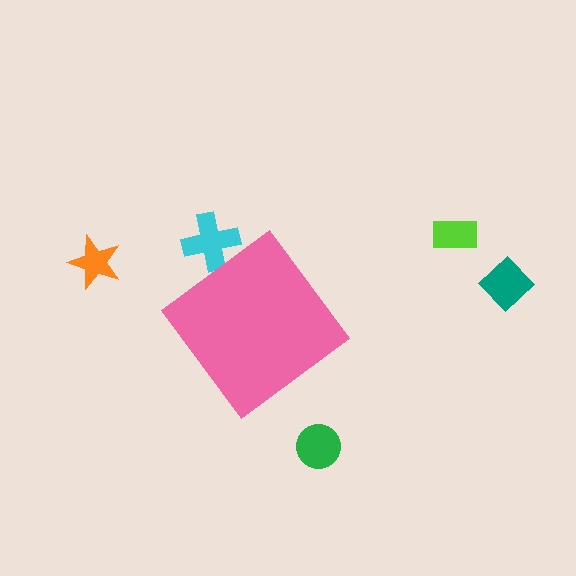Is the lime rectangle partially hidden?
No, the lime rectangle is fully visible.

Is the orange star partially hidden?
No, the orange star is fully visible.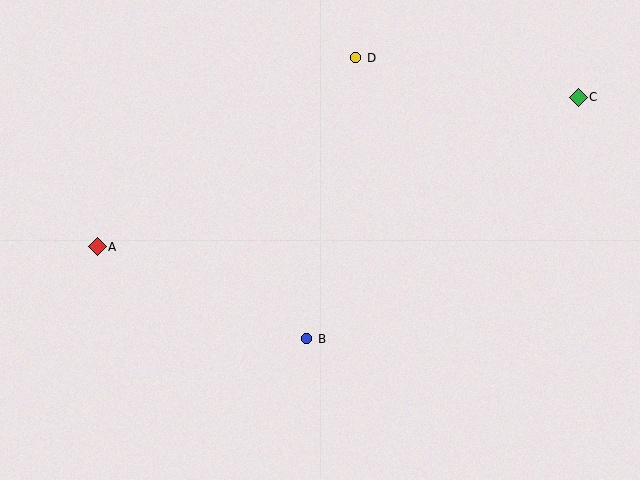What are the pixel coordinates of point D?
Point D is at (356, 58).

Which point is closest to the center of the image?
Point B at (307, 339) is closest to the center.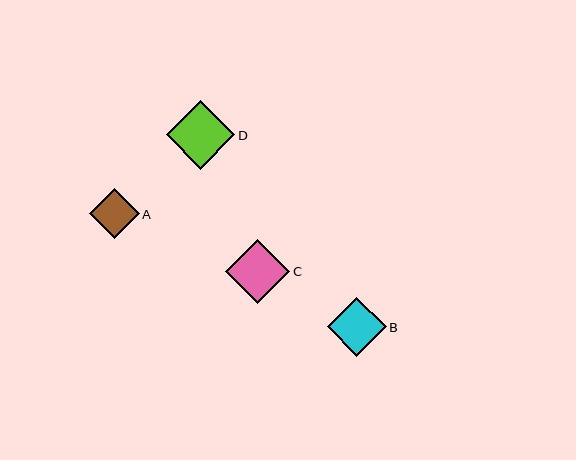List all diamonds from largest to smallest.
From largest to smallest: D, C, B, A.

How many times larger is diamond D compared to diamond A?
Diamond D is approximately 1.4 times the size of diamond A.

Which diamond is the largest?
Diamond D is the largest with a size of approximately 68 pixels.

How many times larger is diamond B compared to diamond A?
Diamond B is approximately 1.2 times the size of diamond A.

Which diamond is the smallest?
Diamond A is the smallest with a size of approximately 50 pixels.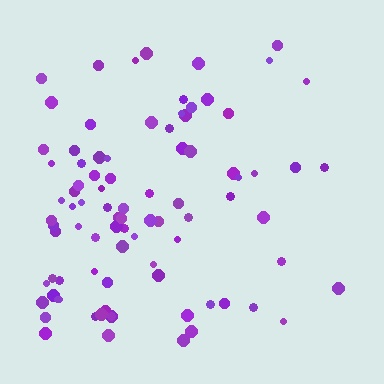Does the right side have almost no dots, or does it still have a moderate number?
Still a moderate number, just noticeably fewer than the left.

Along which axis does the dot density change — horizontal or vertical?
Horizontal.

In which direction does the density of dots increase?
From right to left, with the left side densest.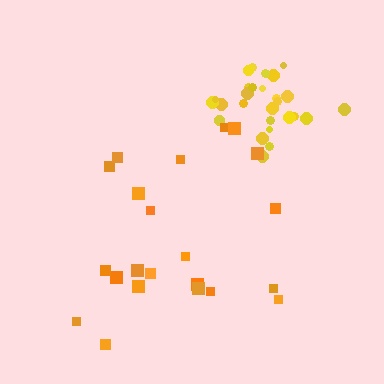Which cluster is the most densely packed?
Yellow.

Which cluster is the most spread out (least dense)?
Orange.